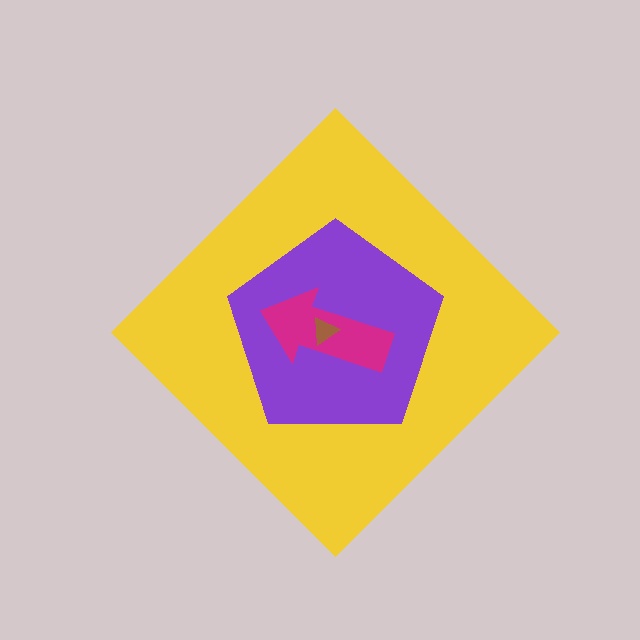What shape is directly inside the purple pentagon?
The magenta arrow.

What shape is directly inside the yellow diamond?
The purple pentagon.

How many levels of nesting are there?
4.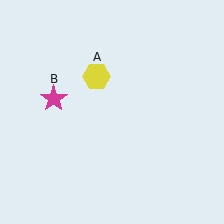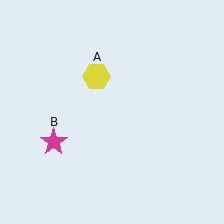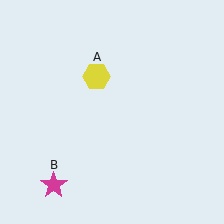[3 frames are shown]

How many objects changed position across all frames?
1 object changed position: magenta star (object B).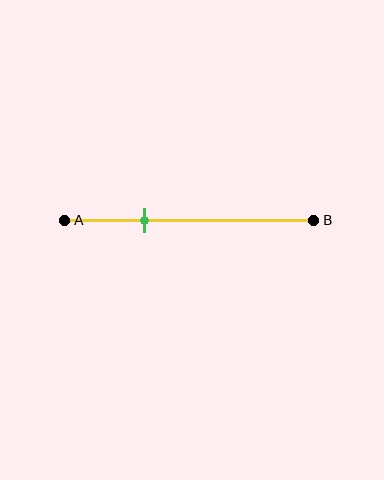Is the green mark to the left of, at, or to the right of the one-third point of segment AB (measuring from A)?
The green mark is approximately at the one-third point of segment AB.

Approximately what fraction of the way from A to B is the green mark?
The green mark is approximately 30% of the way from A to B.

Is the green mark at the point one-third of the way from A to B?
Yes, the mark is approximately at the one-third point.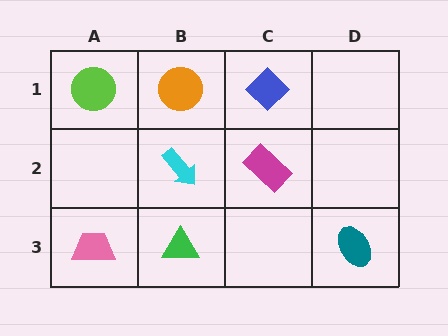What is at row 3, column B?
A green triangle.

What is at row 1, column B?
An orange circle.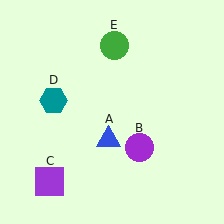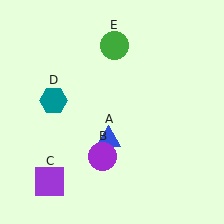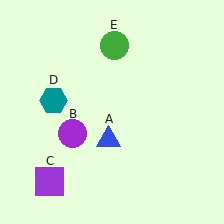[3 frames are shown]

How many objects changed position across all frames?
1 object changed position: purple circle (object B).